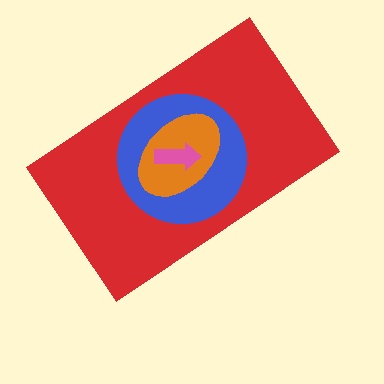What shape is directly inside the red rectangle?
The blue circle.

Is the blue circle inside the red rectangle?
Yes.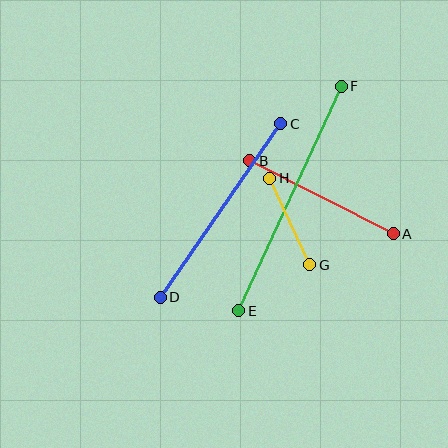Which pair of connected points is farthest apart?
Points E and F are farthest apart.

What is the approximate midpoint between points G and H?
The midpoint is at approximately (290, 222) pixels.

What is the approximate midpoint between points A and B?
The midpoint is at approximately (321, 197) pixels.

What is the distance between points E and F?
The distance is approximately 247 pixels.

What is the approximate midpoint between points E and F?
The midpoint is at approximately (290, 198) pixels.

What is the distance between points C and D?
The distance is approximately 211 pixels.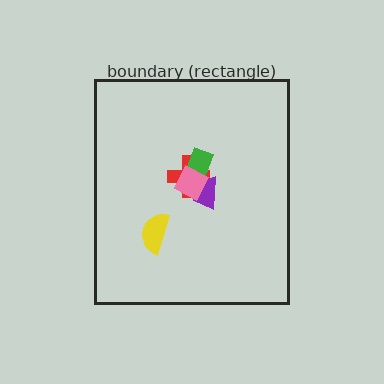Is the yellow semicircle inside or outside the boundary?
Inside.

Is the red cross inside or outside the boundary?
Inside.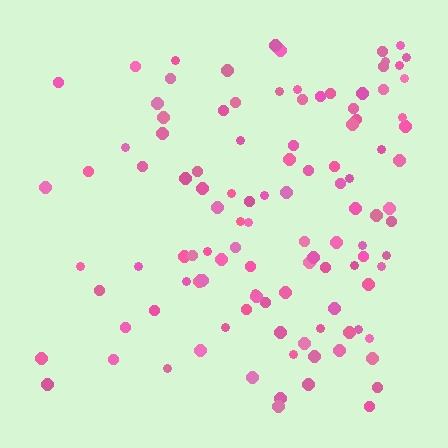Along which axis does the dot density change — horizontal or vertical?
Horizontal.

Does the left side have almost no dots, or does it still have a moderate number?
Still a moderate number, just noticeably fewer than the right.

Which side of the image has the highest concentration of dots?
The right.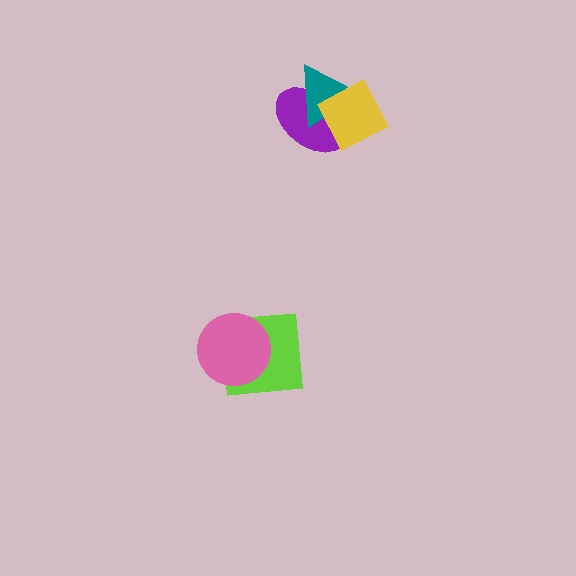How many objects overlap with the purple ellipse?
2 objects overlap with the purple ellipse.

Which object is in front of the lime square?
The pink circle is in front of the lime square.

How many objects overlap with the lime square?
1 object overlaps with the lime square.